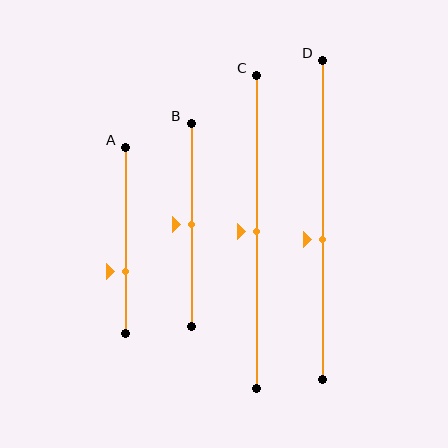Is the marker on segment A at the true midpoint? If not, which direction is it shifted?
No, the marker on segment A is shifted downward by about 16% of the segment length.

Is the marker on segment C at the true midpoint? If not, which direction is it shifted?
Yes, the marker on segment C is at the true midpoint.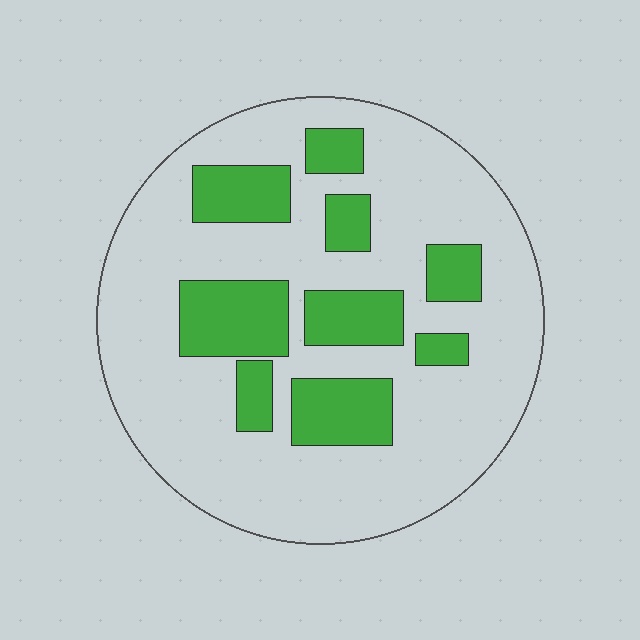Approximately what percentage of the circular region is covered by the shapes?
Approximately 25%.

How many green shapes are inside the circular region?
9.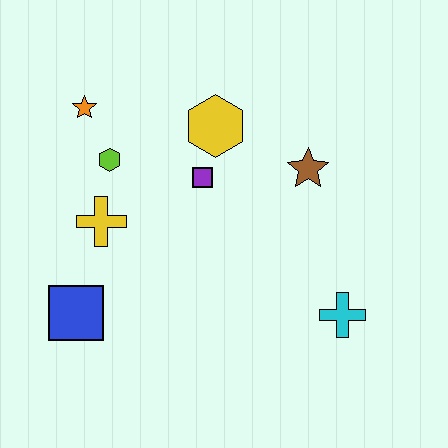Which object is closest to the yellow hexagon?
The purple square is closest to the yellow hexagon.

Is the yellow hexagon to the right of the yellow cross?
Yes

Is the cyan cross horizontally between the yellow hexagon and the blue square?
No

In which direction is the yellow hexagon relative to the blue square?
The yellow hexagon is above the blue square.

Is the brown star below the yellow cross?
No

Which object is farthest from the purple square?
The cyan cross is farthest from the purple square.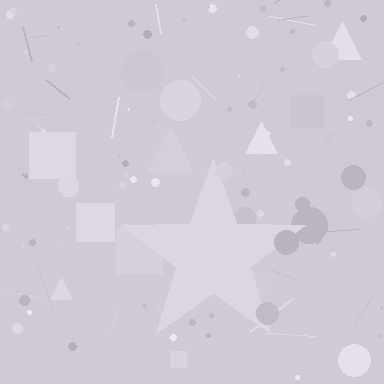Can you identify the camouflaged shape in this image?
The camouflaged shape is a star.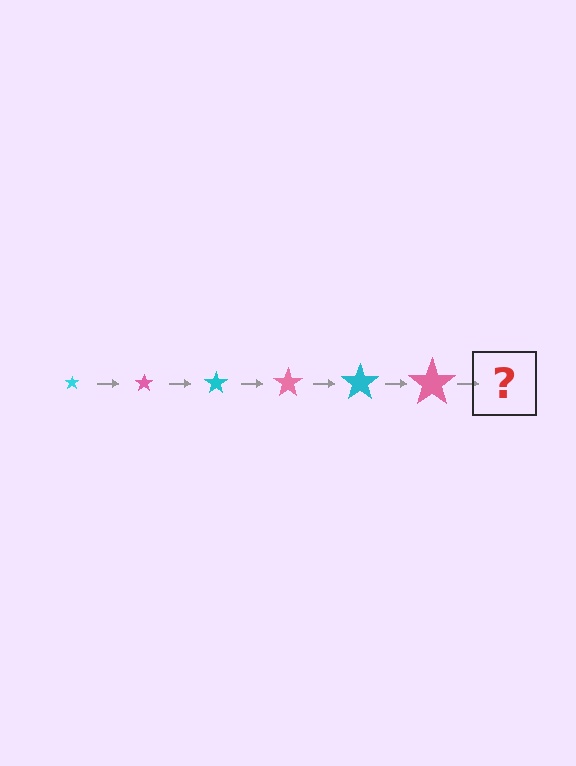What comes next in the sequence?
The next element should be a cyan star, larger than the previous one.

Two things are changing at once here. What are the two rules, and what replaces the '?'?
The two rules are that the star grows larger each step and the color cycles through cyan and pink. The '?' should be a cyan star, larger than the previous one.